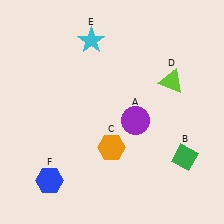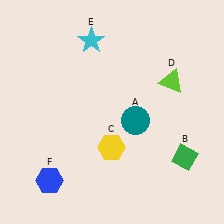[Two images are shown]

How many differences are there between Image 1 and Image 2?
There are 2 differences between the two images.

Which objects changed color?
A changed from purple to teal. C changed from orange to yellow.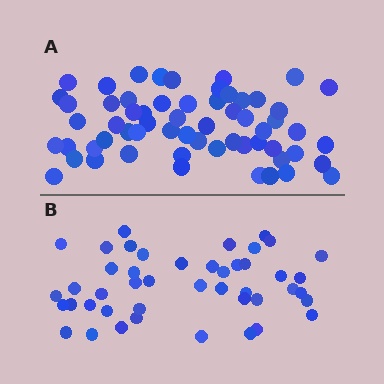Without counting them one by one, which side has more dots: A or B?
Region A (the top region) has more dots.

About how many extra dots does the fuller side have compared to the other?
Region A has approximately 15 more dots than region B.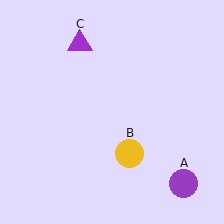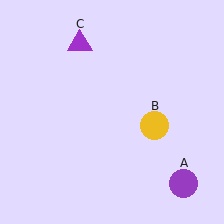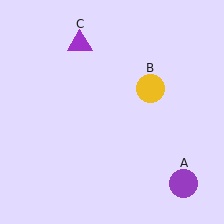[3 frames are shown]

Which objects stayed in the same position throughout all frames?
Purple circle (object A) and purple triangle (object C) remained stationary.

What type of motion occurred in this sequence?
The yellow circle (object B) rotated counterclockwise around the center of the scene.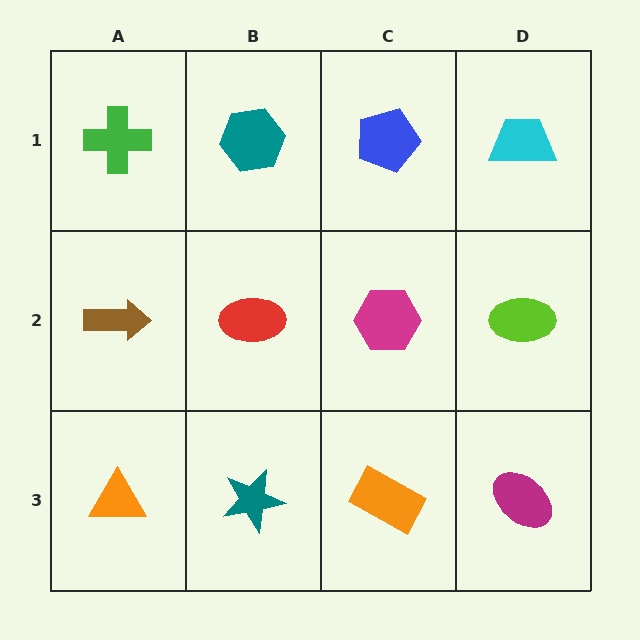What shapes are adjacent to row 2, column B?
A teal hexagon (row 1, column B), a teal star (row 3, column B), a brown arrow (row 2, column A), a magenta hexagon (row 2, column C).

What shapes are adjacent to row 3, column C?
A magenta hexagon (row 2, column C), a teal star (row 3, column B), a magenta ellipse (row 3, column D).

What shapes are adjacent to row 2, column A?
A green cross (row 1, column A), an orange triangle (row 3, column A), a red ellipse (row 2, column B).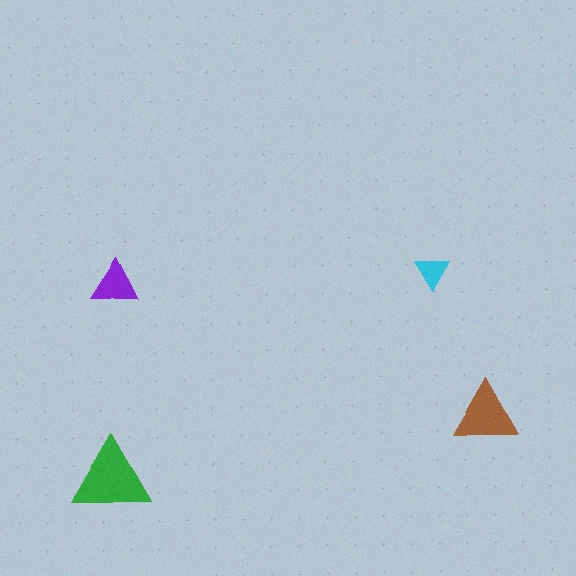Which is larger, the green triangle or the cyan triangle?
The green one.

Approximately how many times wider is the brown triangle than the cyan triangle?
About 2 times wider.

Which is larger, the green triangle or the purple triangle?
The green one.